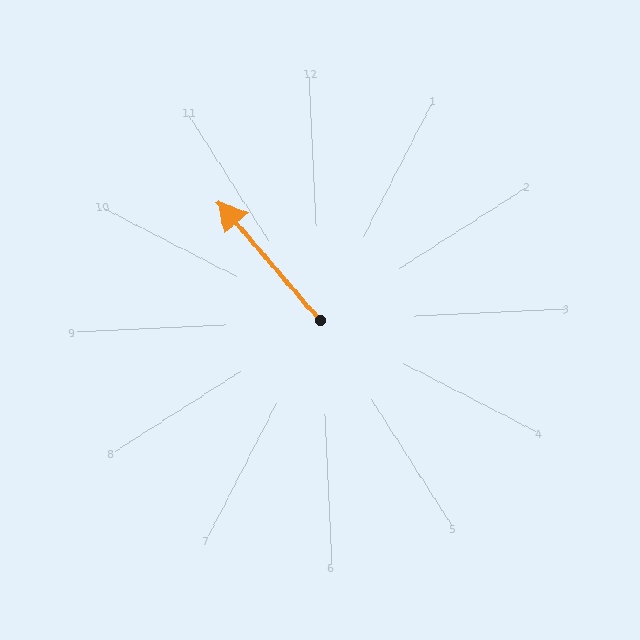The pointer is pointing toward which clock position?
Roughly 11 o'clock.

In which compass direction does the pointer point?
Northwest.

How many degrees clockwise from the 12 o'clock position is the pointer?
Approximately 322 degrees.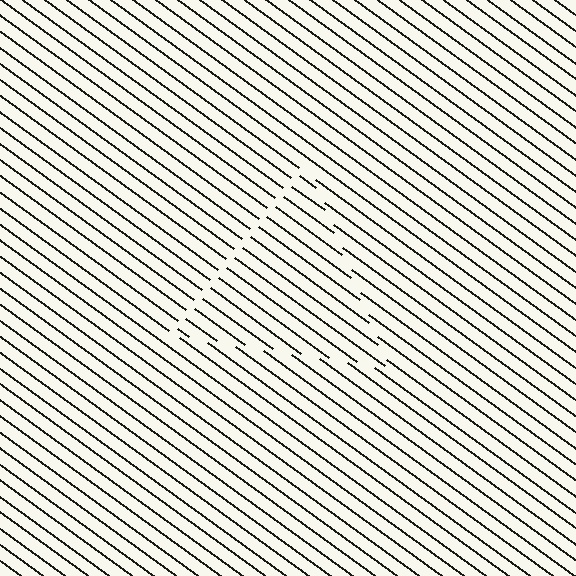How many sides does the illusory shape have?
3 sides — the line-ends trace a triangle.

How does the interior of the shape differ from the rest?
The interior of the shape contains the same grating, shifted by half a period — the contour is defined by the phase discontinuity where line-ends from the inner and outer gratings abut.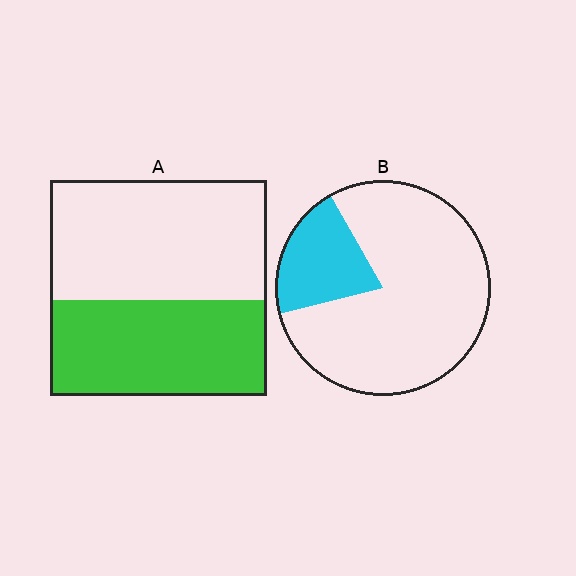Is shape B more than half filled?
No.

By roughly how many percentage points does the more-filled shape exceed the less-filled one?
By roughly 25 percentage points (A over B).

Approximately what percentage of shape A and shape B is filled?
A is approximately 45% and B is approximately 20%.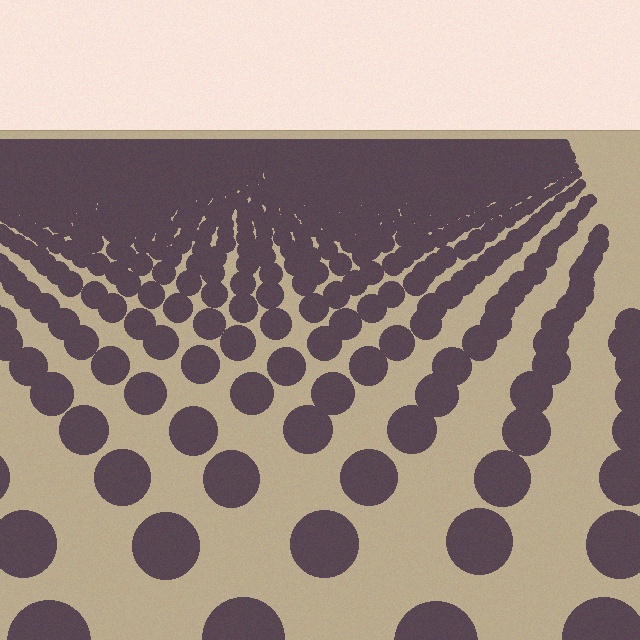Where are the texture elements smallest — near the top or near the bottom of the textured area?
Near the top.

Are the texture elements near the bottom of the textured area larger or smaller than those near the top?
Larger. Near the bottom, elements are closer to the viewer and appear at a bigger on-screen size.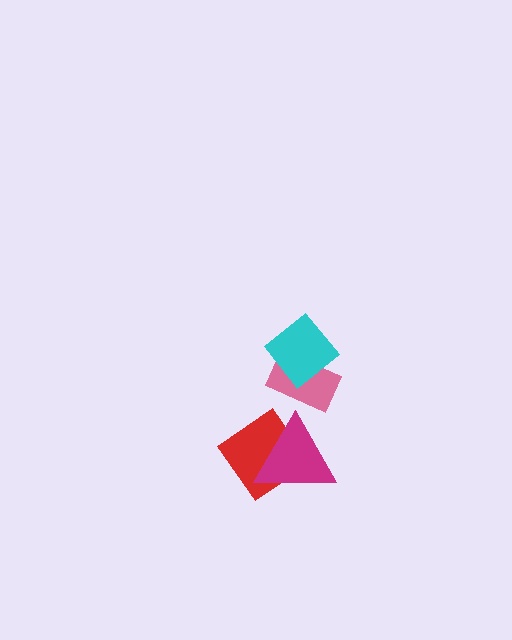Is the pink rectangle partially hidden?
Yes, it is partially covered by another shape.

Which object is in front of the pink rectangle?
The cyan diamond is in front of the pink rectangle.